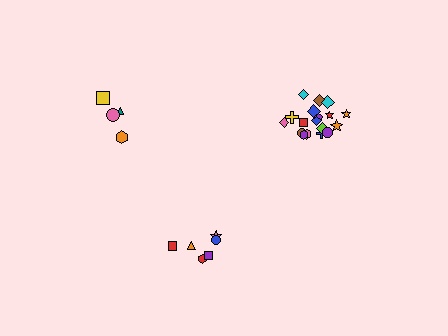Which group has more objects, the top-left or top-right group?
The top-right group.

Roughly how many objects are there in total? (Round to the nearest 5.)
Roughly 30 objects in total.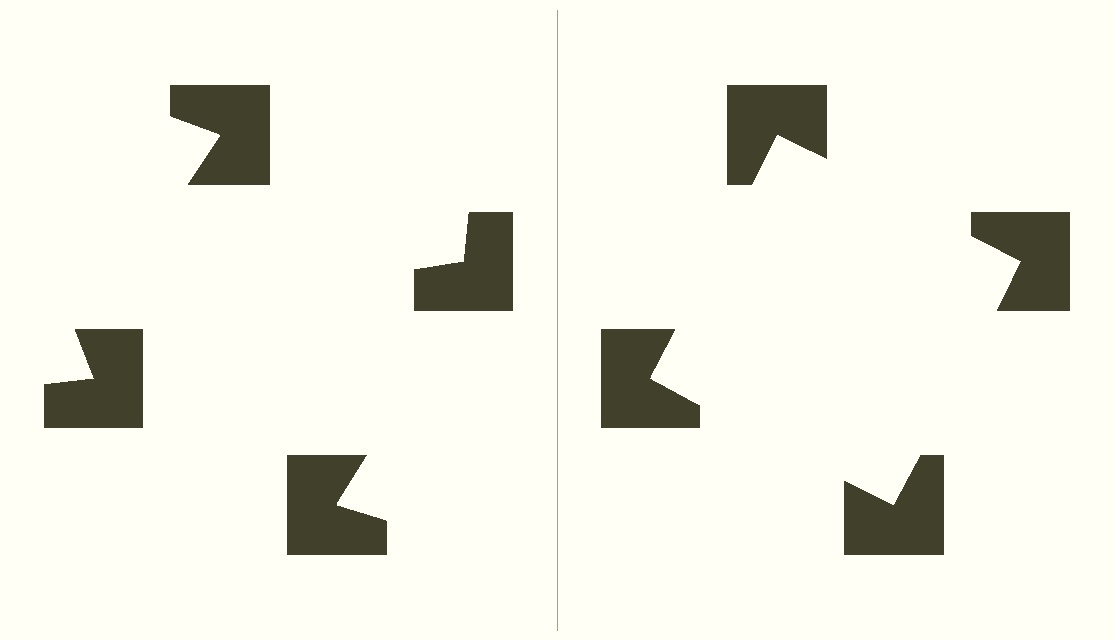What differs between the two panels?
The notched squares are positioned identically on both sides; only the wedge orientations differ. On the right they align to a square; on the left they are misaligned.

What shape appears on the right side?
An illusory square.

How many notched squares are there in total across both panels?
8 — 4 on each side.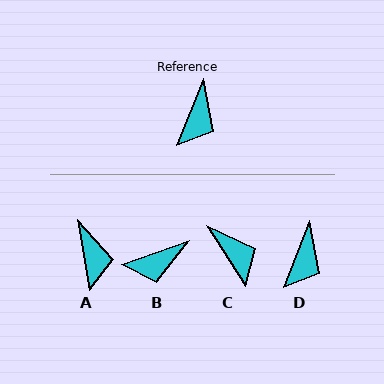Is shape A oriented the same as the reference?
No, it is off by about 32 degrees.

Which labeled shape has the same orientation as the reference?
D.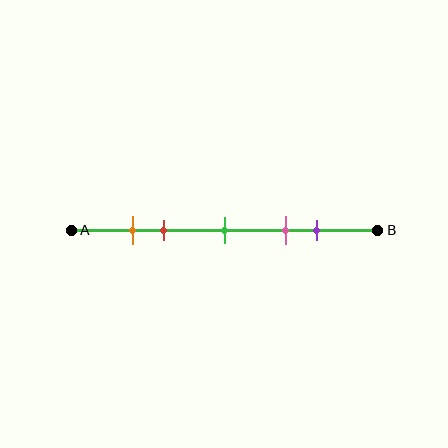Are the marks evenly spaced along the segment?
No, the marks are not evenly spaced.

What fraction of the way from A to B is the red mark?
The red mark is approximately 30% (0.3) of the way from A to B.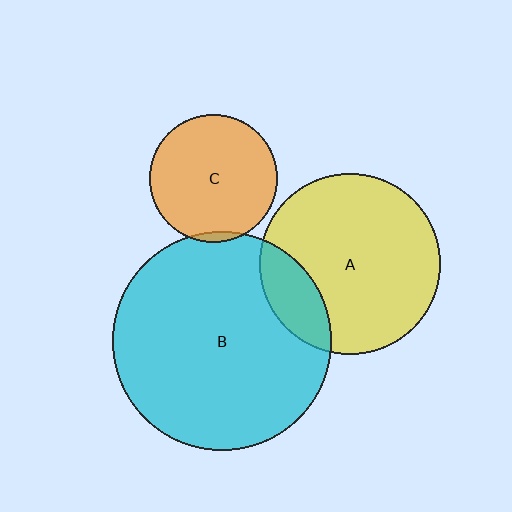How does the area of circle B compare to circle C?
Approximately 2.9 times.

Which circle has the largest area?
Circle B (cyan).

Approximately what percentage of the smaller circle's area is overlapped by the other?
Approximately 5%.